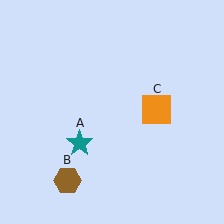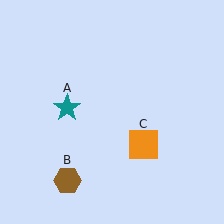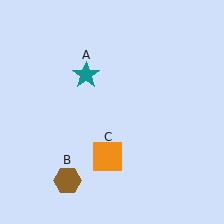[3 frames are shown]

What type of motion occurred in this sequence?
The teal star (object A), orange square (object C) rotated clockwise around the center of the scene.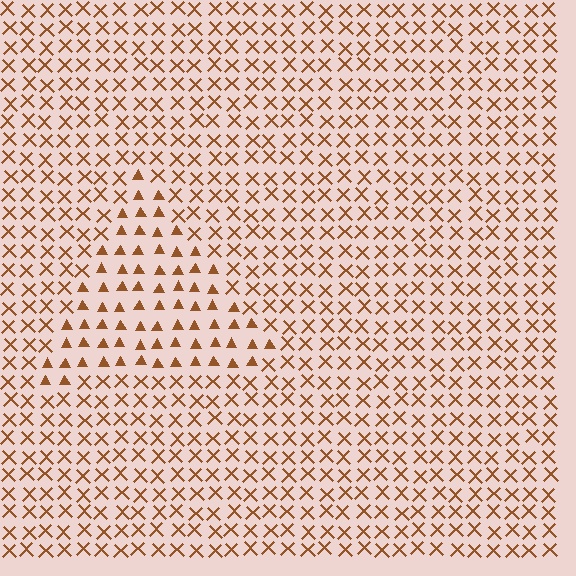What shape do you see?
I see a triangle.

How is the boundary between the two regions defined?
The boundary is defined by a change in element shape: triangles inside vs. X marks outside. All elements share the same color and spacing.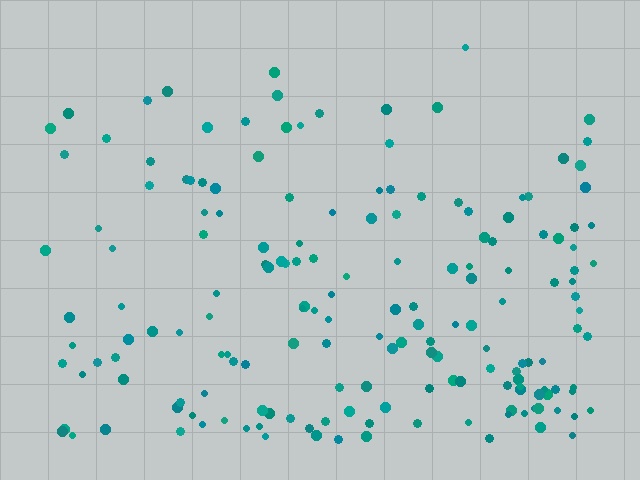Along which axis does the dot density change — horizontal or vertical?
Vertical.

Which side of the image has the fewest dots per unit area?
The top.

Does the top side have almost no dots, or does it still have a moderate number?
Still a moderate number, just noticeably fewer than the bottom.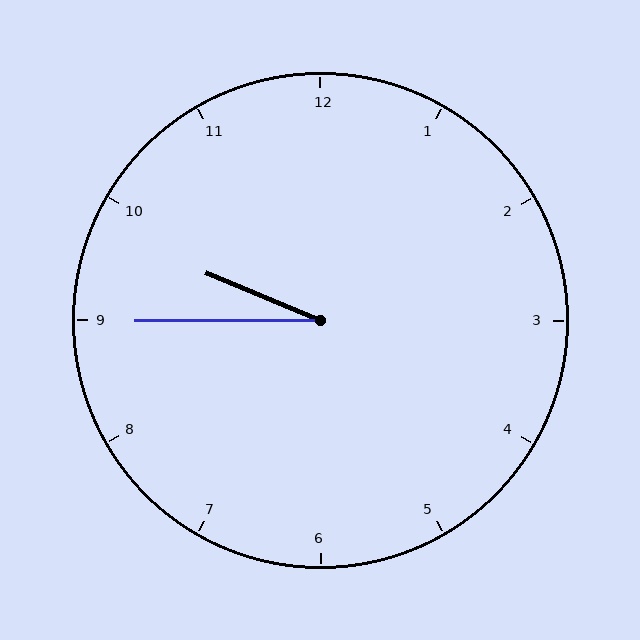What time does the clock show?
9:45.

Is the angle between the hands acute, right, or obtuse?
It is acute.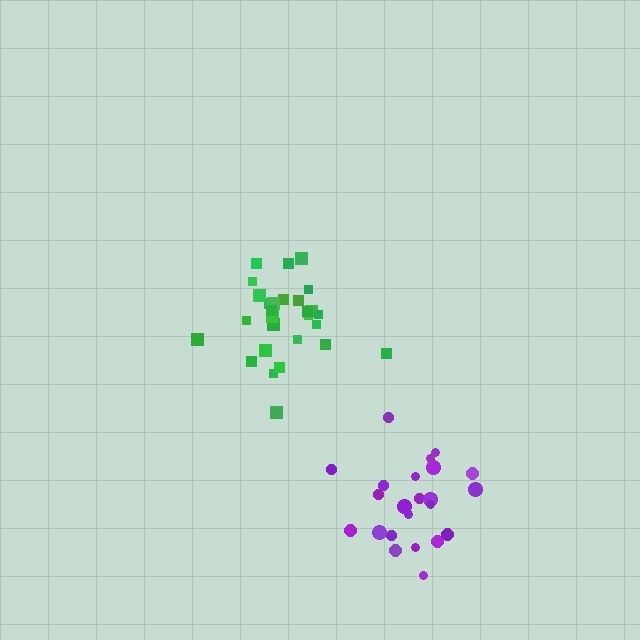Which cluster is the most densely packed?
Green.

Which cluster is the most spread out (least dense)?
Purple.